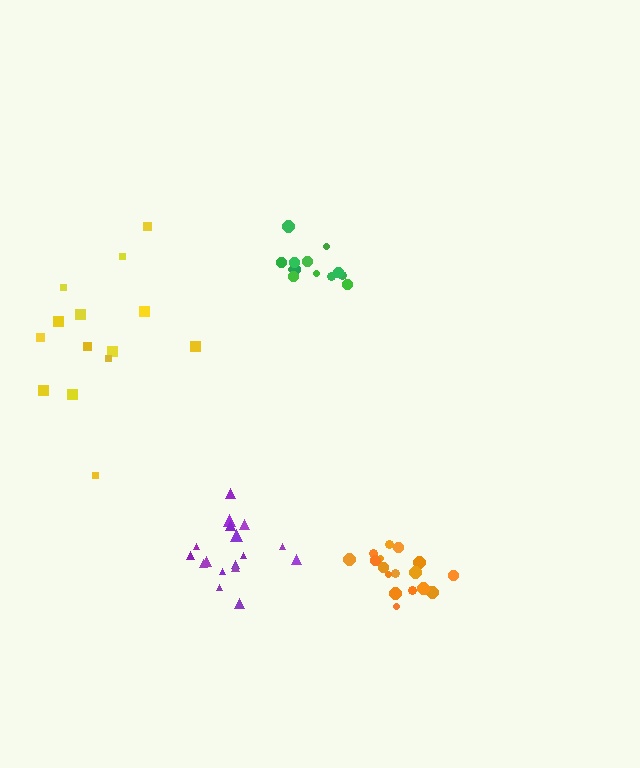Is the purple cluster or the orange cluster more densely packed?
Orange.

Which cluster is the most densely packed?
Orange.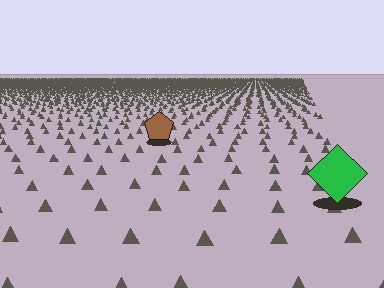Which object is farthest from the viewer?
The brown pentagon is farthest from the viewer. It appears smaller and the ground texture around it is denser.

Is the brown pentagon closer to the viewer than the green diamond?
No. The green diamond is closer — you can tell from the texture gradient: the ground texture is coarser near it.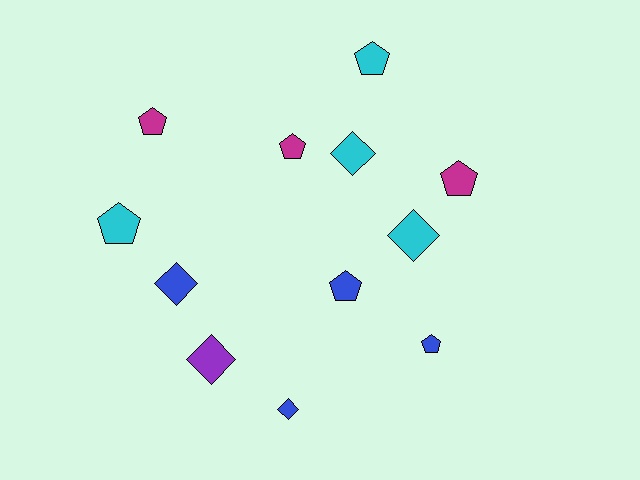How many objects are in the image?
There are 12 objects.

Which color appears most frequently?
Cyan, with 4 objects.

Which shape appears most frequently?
Pentagon, with 7 objects.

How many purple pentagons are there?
There are no purple pentagons.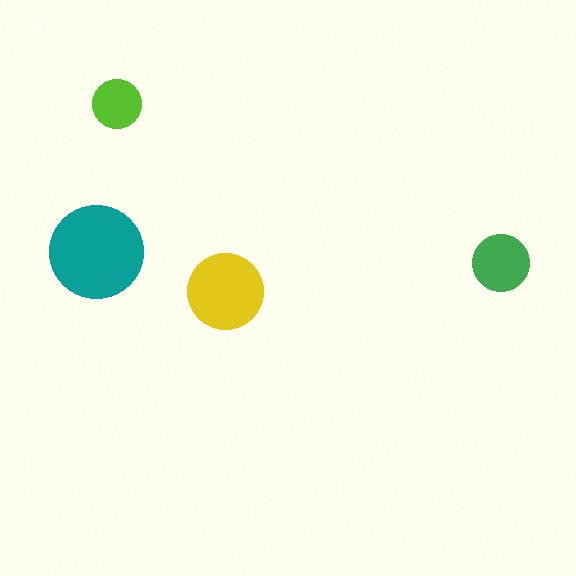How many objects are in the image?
There are 4 objects in the image.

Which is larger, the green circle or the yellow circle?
The yellow one.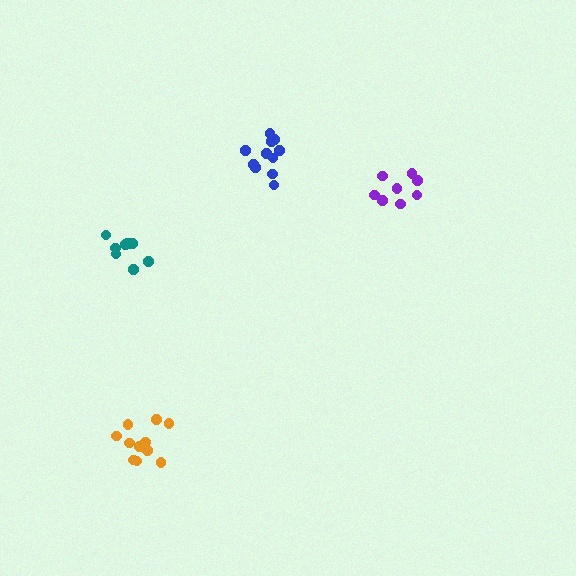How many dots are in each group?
Group 1: 8 dots, Group 2: 11 dots, Group 3: 11 dots, Group 4: 8 dots (38 total).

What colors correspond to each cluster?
The clusters are colored: purple, orange, blue, teal.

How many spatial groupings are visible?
There are 4 spatial groupings.